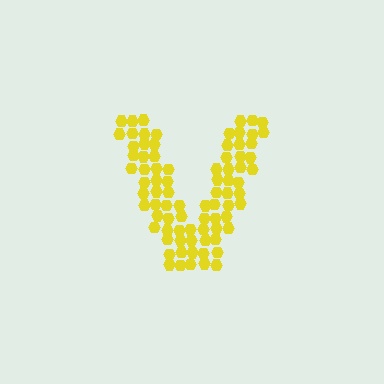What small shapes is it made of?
It is made of small hexagons.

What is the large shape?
The large shape is the letter V.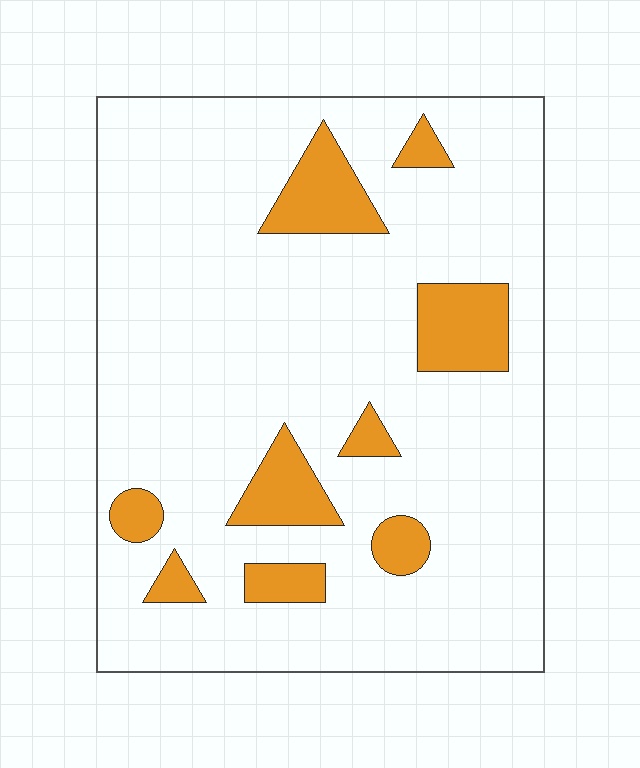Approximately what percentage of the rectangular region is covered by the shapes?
Approximately 15%.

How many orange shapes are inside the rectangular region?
9.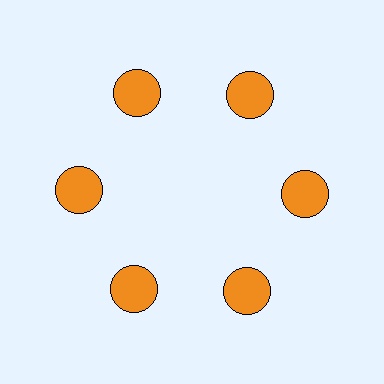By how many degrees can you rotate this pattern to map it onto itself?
The pattern maps onto itself every 60 degrees of rotation.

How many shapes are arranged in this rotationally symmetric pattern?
There are 6 shapes, arranged in 6 groups of 1.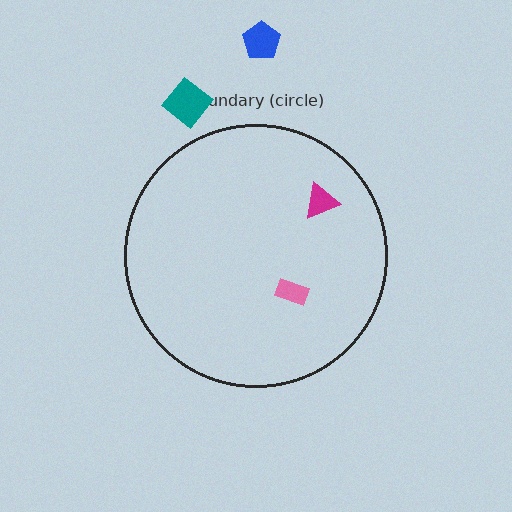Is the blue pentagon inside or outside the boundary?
Outside.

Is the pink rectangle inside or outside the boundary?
Inside.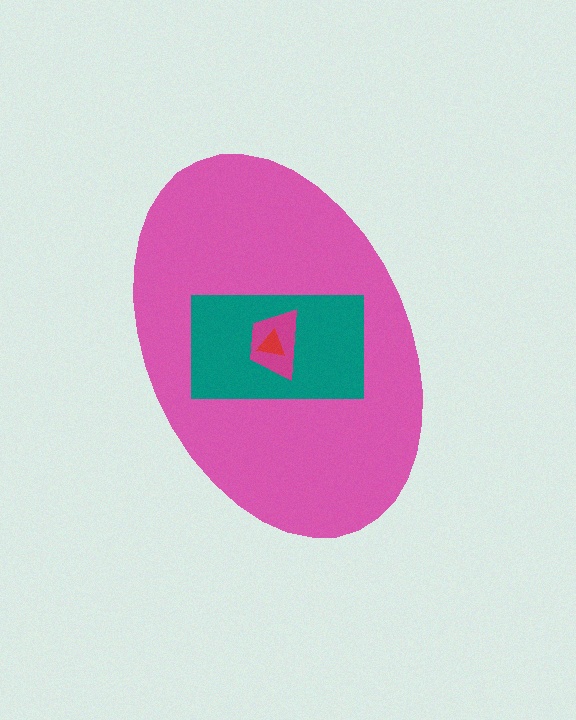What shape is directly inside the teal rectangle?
The magenta trapezoid.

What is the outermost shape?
The pink ellipse.